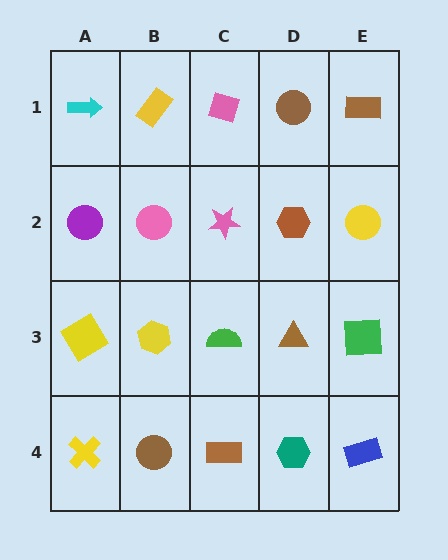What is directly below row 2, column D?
A brown triangle.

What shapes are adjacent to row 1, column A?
A purple circle (row 2, column A), a yellow rectangle (row 1, column B).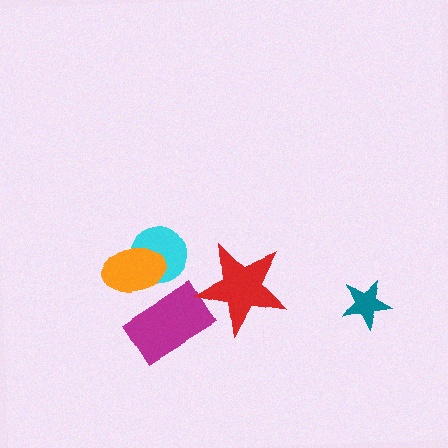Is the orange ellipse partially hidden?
Yes, it is partially covered by another shape.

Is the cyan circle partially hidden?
Yes, it is partially covered by another shape.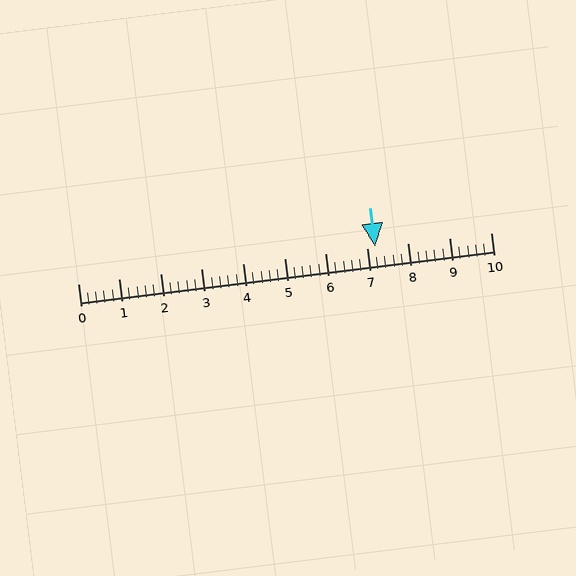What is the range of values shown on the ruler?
The ruler shows values from 0 to 10.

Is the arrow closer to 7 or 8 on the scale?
The arrow is closer to 7.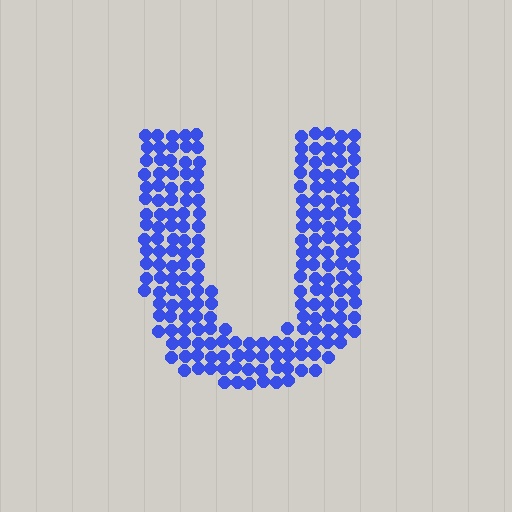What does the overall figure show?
The overall figure shows the letter U.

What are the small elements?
The small elements are circles.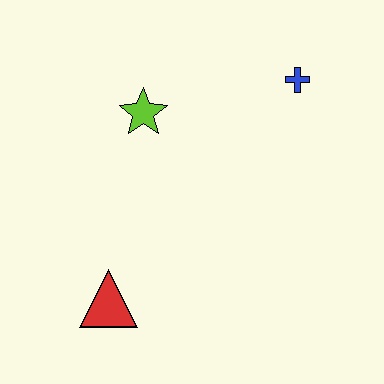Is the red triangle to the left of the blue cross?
Yes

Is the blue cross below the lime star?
No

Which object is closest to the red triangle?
The lime star is closest to the red triangle.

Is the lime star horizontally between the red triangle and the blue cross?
Yes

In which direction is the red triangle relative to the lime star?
The red triangle is below the lime star.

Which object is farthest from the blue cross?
The red triangle is farthest from the blue cross.